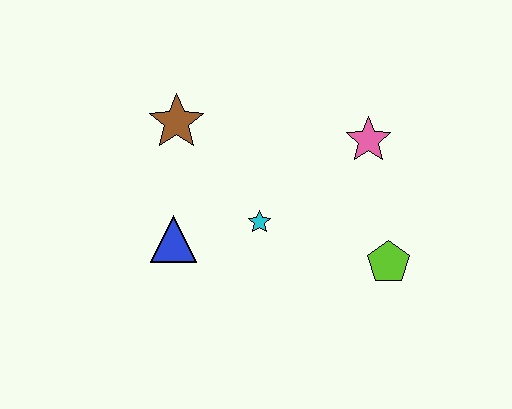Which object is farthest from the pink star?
The blue triangle is farthest from the pink star.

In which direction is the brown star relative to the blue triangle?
The brown star is above the blue triangle.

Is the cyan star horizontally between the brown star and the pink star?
Yes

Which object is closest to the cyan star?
The blue triangle is closest to the cyan star.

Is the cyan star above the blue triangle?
Yes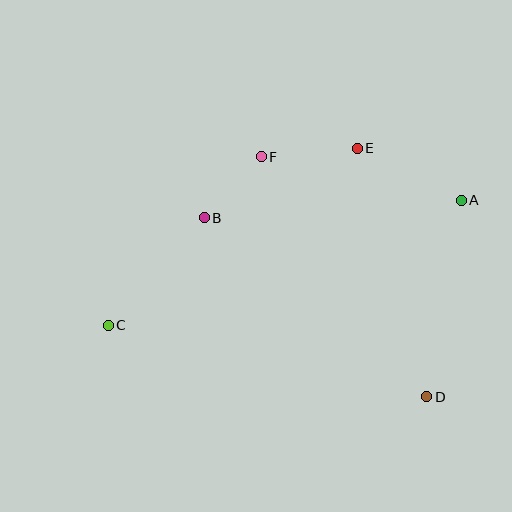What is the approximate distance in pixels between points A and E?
The distance between A and E is approximately 116 pixels.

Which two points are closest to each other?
Points B and F are closest to each other.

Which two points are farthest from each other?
Points A and C are farthest from each other.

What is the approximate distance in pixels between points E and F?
The distance between E and F is approximately 96 pixels.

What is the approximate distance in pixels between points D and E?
The distance between D and E is approximately 258 pixels.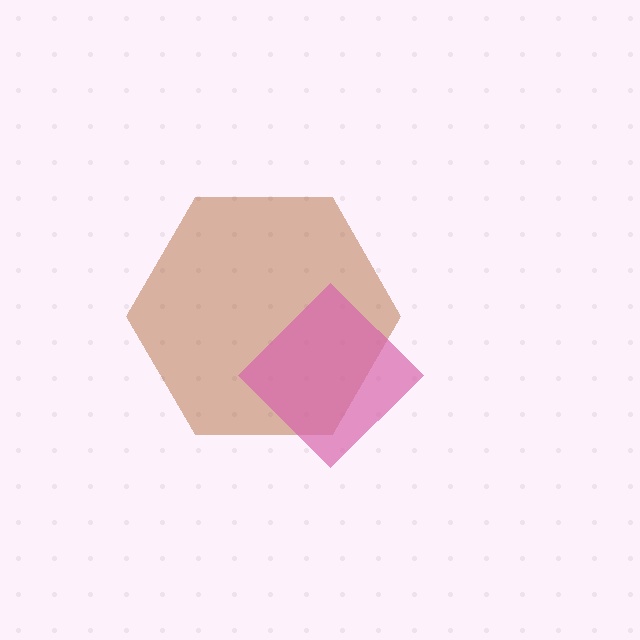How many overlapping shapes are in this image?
There are 2 overlapping shapes in the image.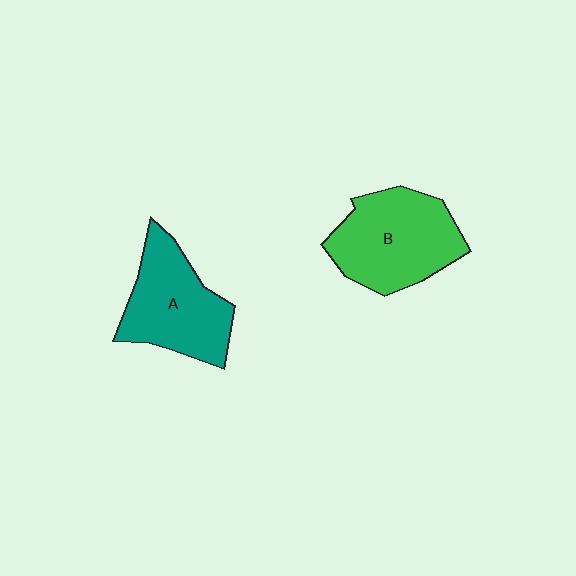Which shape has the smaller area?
Shape A (teal).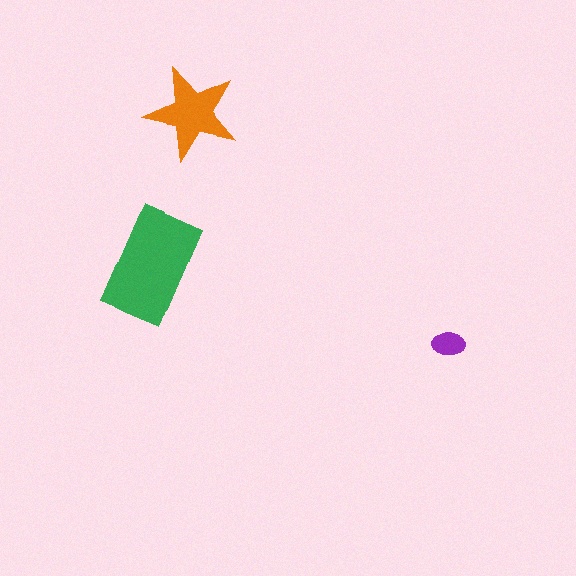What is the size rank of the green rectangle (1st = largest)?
1st.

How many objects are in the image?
There are 3 objects in the image.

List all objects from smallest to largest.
The purple ellipse, the orange star, the green rectangle.